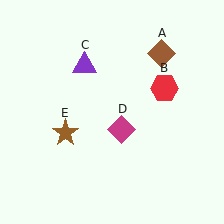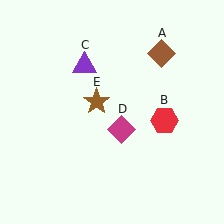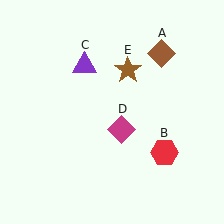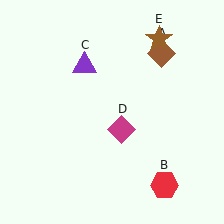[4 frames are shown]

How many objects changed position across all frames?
2 objects changed position: red hexagon (object B), brown star (object E).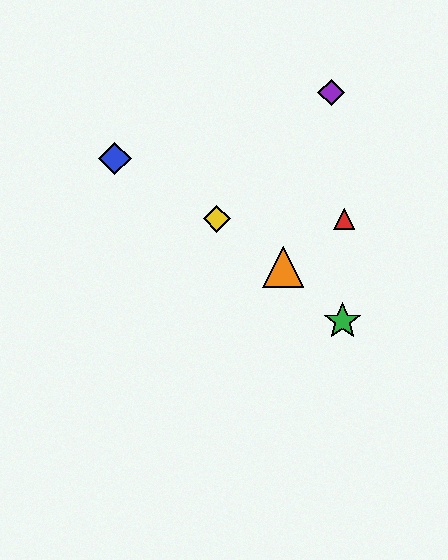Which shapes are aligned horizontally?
The red triangle, the yellow diamond are aligned horizontally.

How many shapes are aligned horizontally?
2 shapes (the red triangle, the yellow diamond) are aligned horizontally.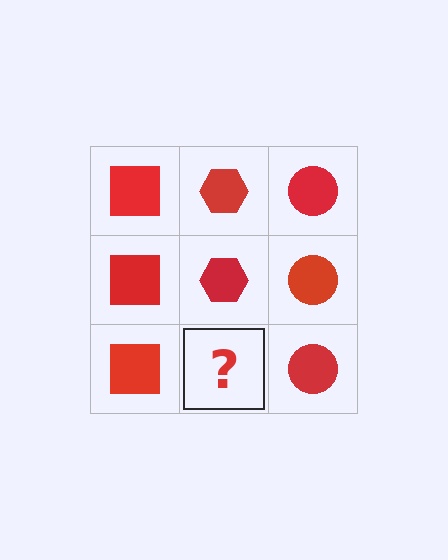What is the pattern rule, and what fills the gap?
The rule is that each column has a consistent shape. The gap should be filled with a red hexagon.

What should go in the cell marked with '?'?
The missing cell should contain a red hexagon.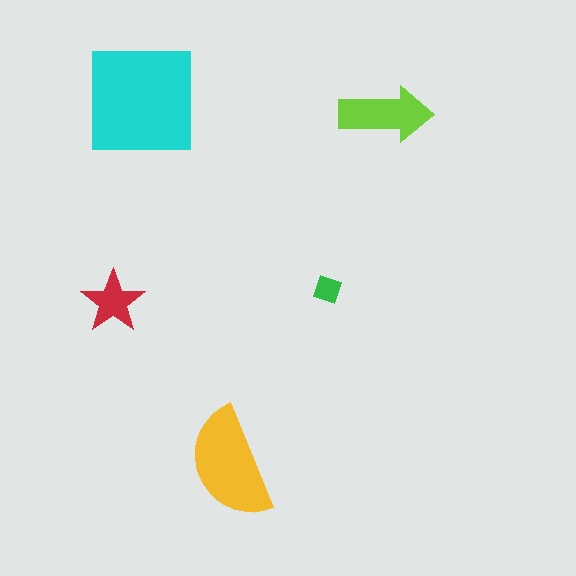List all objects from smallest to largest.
The green diamond, the red star, the lime arrow, the yellow semicircle, the cyan square.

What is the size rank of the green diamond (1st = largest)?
5th.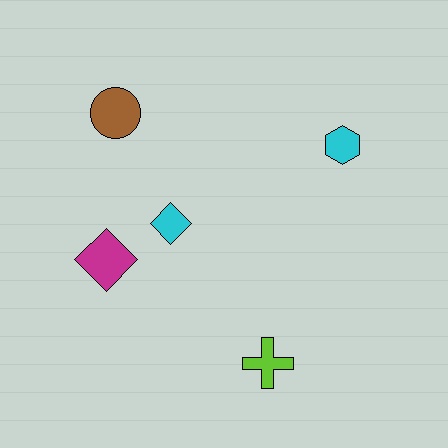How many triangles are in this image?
There are no triangles.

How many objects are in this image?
There are 5 objects.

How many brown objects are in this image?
There is 1 brown object.